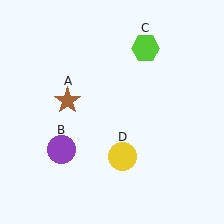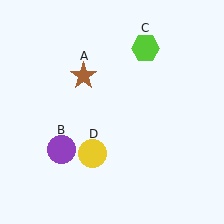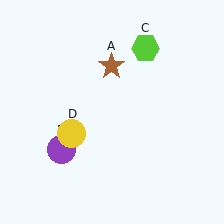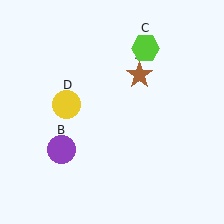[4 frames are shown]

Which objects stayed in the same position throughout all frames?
Purple circle (object B) and lime hexagon (object C) remained stationary.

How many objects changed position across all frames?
2 objects changed position: brown star (object A), yellow circle (object D).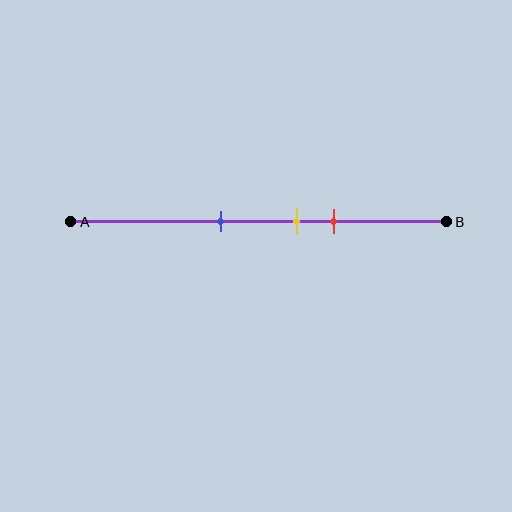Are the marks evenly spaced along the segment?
Yes, the marks are approximately evenly spaced.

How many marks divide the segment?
There are 3 marks dividing the segment.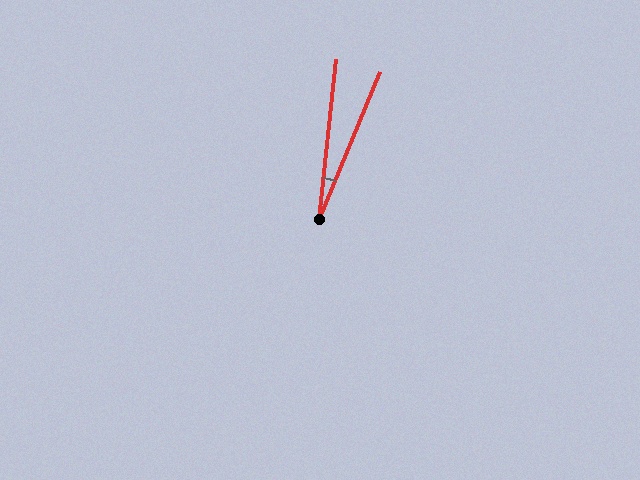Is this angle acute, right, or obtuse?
It is acute.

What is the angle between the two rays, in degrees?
Approximately 16 degrees.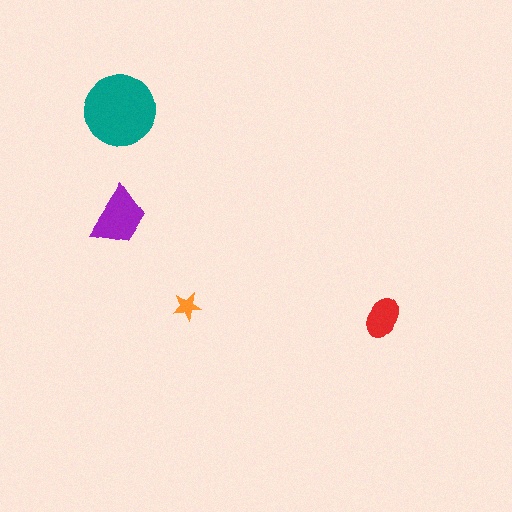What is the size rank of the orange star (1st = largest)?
4th.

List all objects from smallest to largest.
The orange star, the red ellipse, the purple trapezoid, the teal circle.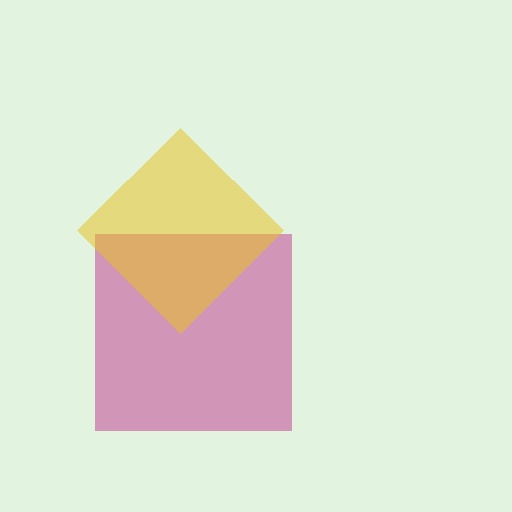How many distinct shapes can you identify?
There are 2 distinct shapes: a magenta square, a yellow diamond.